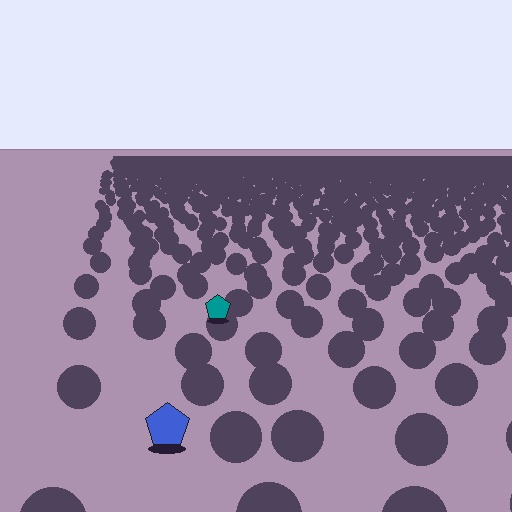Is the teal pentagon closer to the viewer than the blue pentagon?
No. The blue pentagon is closer — you can tell from the texture gradient: the ground texture is coarser near it.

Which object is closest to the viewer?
The blue pentagon is closest. The texture marks near it are larger and more spread out.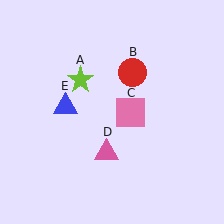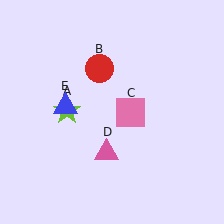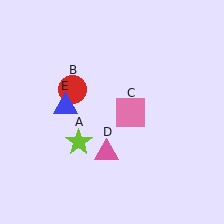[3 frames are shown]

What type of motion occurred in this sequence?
The lime star (object A), red circle (object B) rotated counterclockwise around the center of the scene.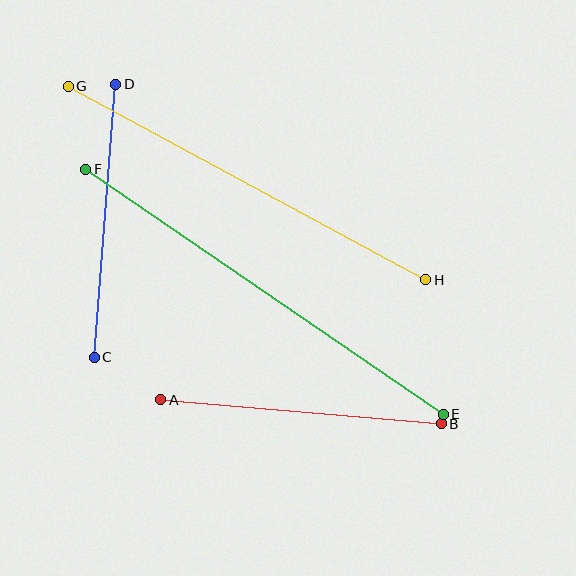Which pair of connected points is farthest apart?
Points E and F are farthest apart.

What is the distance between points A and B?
The distance is approximately 281 pixels.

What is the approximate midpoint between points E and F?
The midpoint is at approximately (264, 292) pixels.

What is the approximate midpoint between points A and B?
The midpoint is at approximately (301, 412) pixels.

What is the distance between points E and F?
The distance is approximately 433 pixels.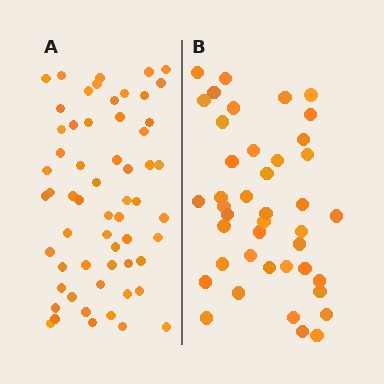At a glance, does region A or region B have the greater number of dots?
Region A (the left region) has more dots.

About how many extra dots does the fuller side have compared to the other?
Region A has approximately 15 more dots than region B.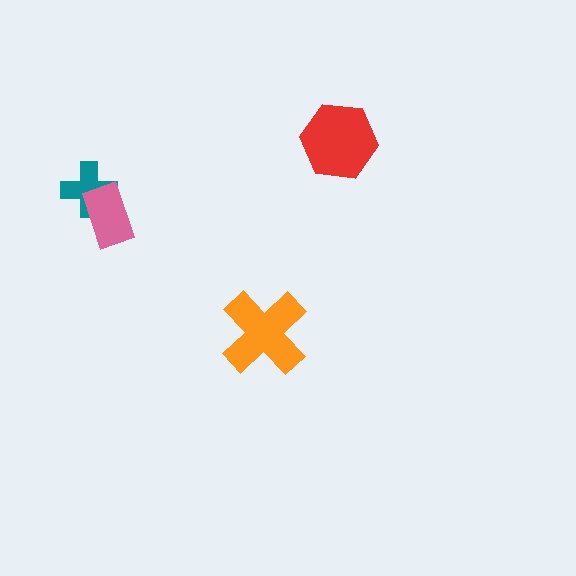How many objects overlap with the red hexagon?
0 objects overlap with the red hexagon.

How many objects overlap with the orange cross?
0 objects overlap with the orange cross.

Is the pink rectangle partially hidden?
No, no other shape covers it.